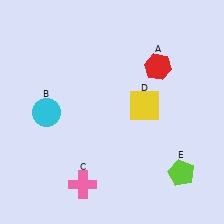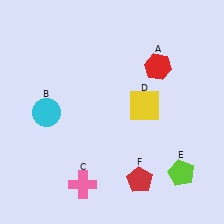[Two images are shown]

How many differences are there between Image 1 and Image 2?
There is 1 difference between the two images.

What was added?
A red pentagon (F) was added in Image 2.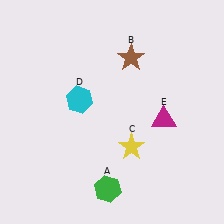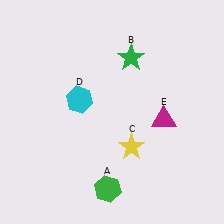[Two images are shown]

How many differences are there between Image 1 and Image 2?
There is 1 difference between the two images.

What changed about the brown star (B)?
In Image 1, B is brown. In Image 2, it changed to green.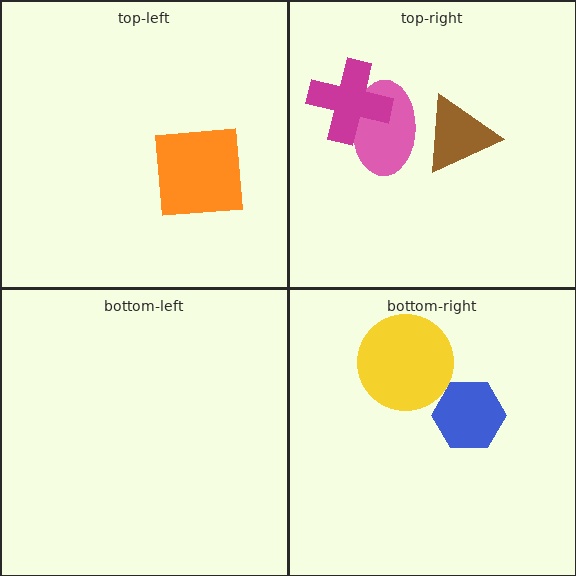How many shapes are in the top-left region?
1.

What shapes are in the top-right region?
The brown triangle, the pink ellipse, the magenta cross.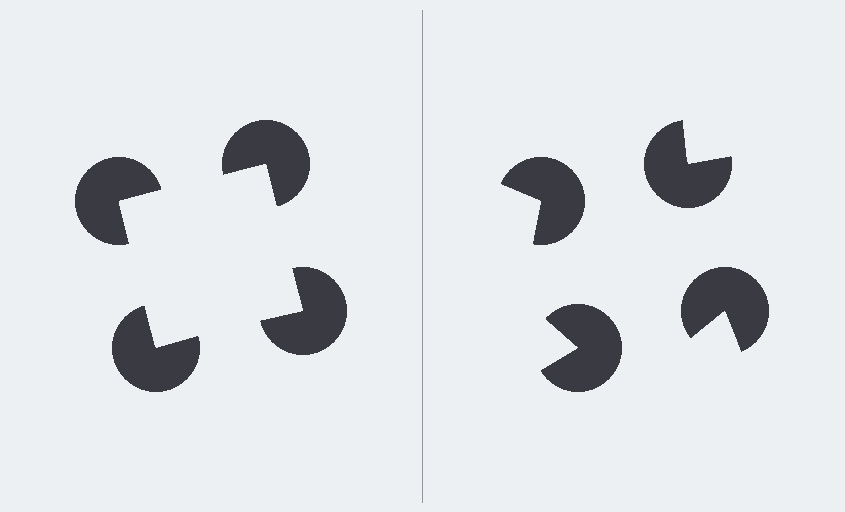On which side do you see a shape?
An illusory square appears on the left side. On the right side the wedge cuts are rotated, so no coherent shape forms.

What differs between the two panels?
The pac-man discs are positioned identically on both sides; only the wedge orientations differ. On the left they align to a square; on the right they are misaligned.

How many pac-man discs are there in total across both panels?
8 — 4 on each side.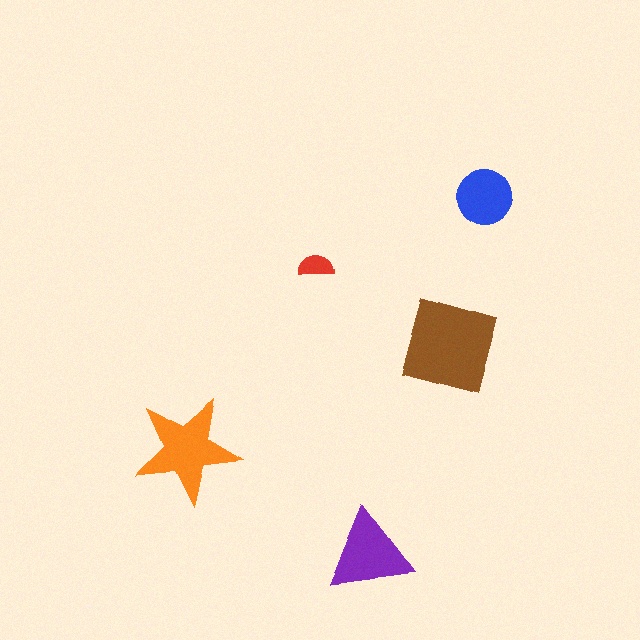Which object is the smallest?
The red semicircle.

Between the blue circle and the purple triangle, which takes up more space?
The purple triangle.